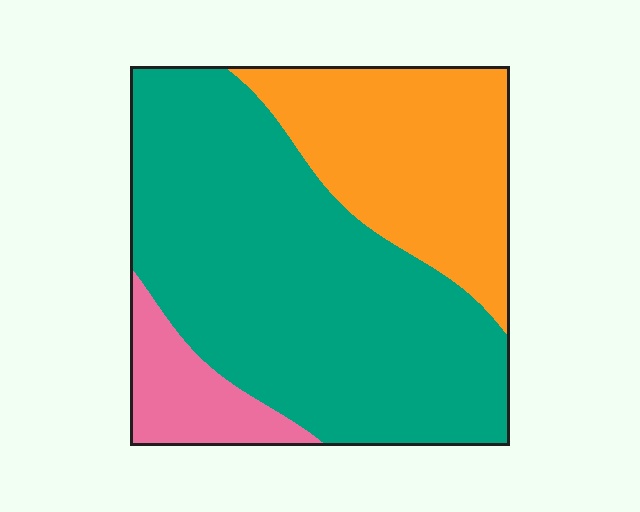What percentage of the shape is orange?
Orange takes up about one quarter (1/4) of the shape.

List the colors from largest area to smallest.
From largest to smallest: teal, orange, pink.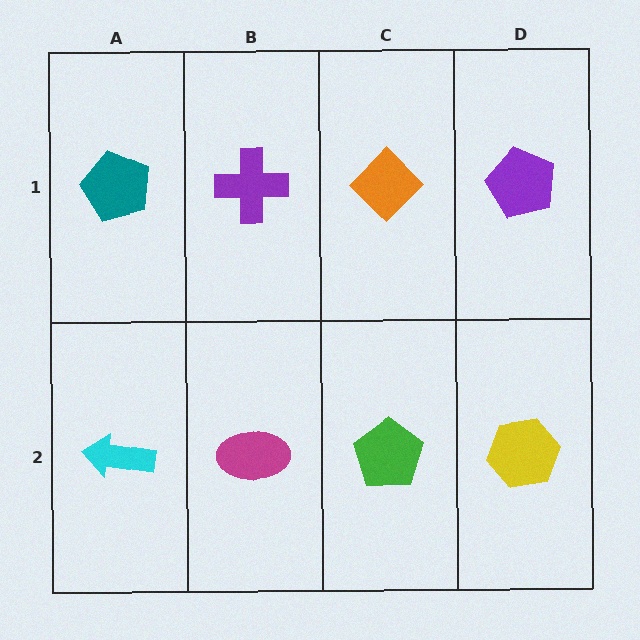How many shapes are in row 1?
4 shapes.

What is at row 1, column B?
A purple cross.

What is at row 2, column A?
A cyan arrow.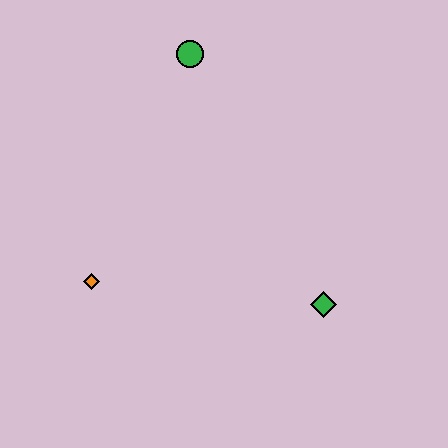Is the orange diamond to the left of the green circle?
Yes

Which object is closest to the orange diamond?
The green diamond is closest to the orange diamond.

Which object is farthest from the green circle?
The green diamond is farthest from the green circle.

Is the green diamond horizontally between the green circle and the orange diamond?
No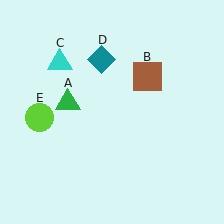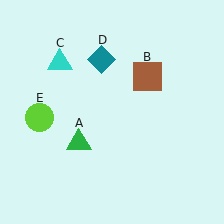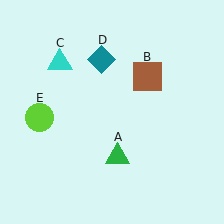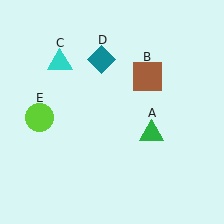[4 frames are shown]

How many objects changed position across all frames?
1 object changed position: green triangle (object A).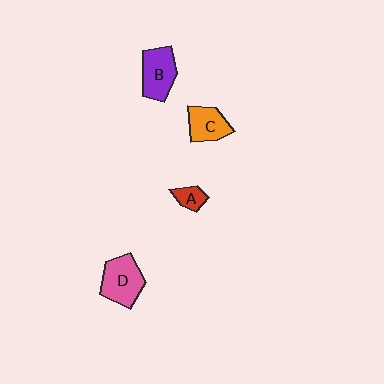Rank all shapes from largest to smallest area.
From largest to smallest: D (pink), B (purple), C (orange), A (red).